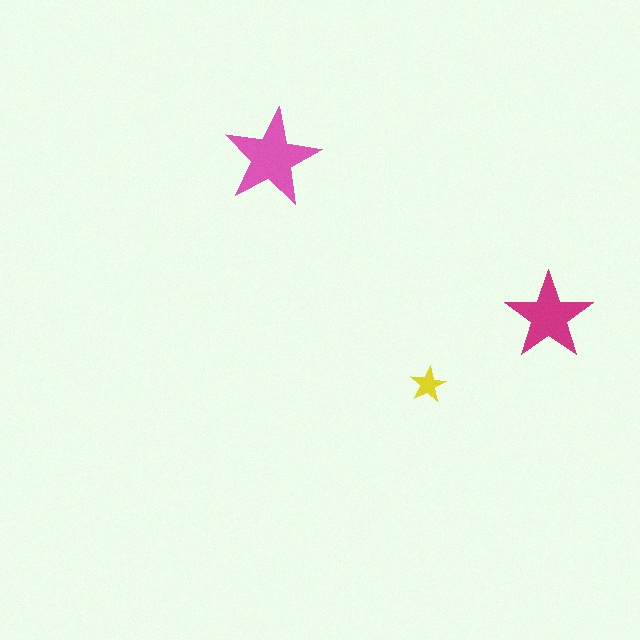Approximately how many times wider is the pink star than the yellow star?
About 2.5 times wider.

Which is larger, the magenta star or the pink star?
The pink one.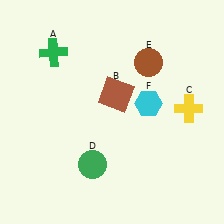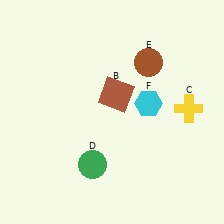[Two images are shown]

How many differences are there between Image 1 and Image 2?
There is 1 difference between the two images.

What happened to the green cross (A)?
The green cross (A) was removed in Image 2. It was in the top-left area of Image 1.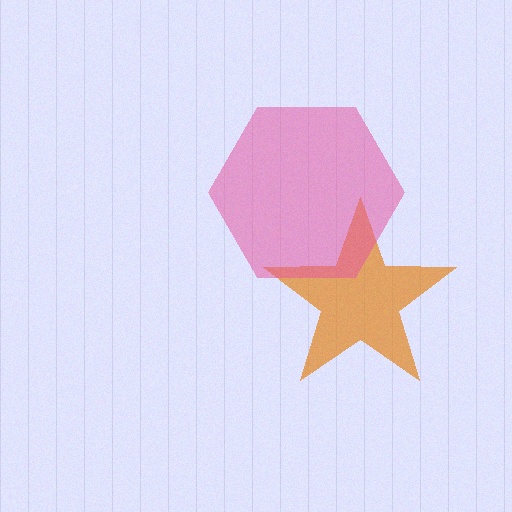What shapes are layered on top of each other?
The layered shapes are: an orange star, a pink hexagon.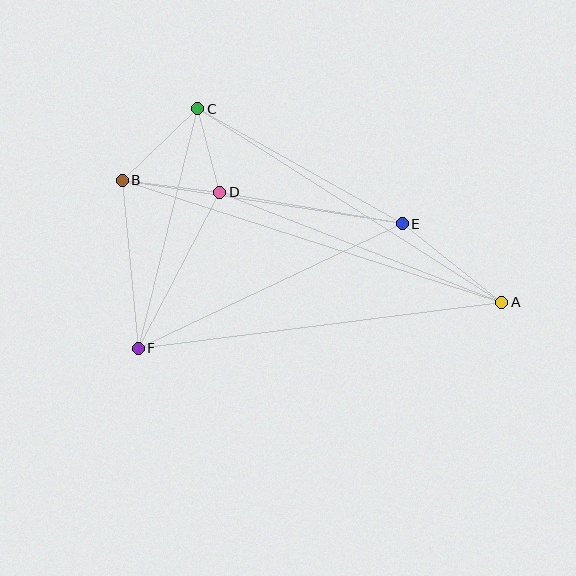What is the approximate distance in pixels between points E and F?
The distance between E and F is approximately 292 pixels.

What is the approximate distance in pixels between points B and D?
The distance between B and D is approximately 98 pixels.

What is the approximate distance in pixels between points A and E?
The distance between A and E is approximately 126 pixels.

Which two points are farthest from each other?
Points A and B are farthest from each other.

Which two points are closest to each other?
Points C and D are closest to each other.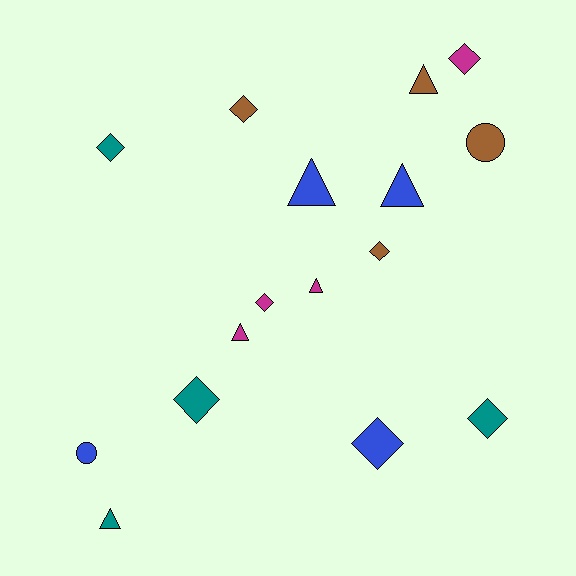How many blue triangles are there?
There are 2 blue triangles.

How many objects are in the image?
There are 16 objects.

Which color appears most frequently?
Magenta, with 4 objects.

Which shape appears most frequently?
Diamond, with 8 objects.